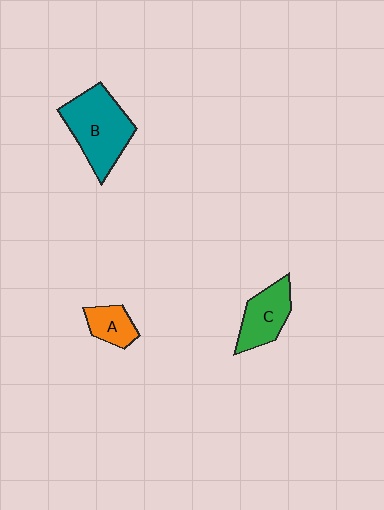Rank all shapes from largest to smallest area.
From largest to smallest: B (teal), C (green), A (orange).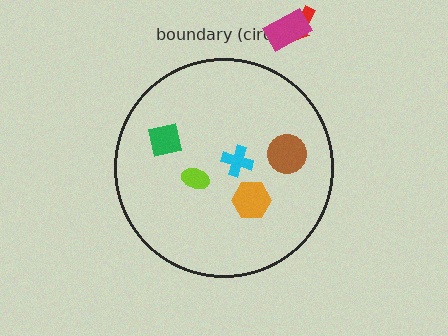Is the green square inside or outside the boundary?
Inside.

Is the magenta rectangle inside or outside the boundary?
Outside.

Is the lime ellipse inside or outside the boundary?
Inside.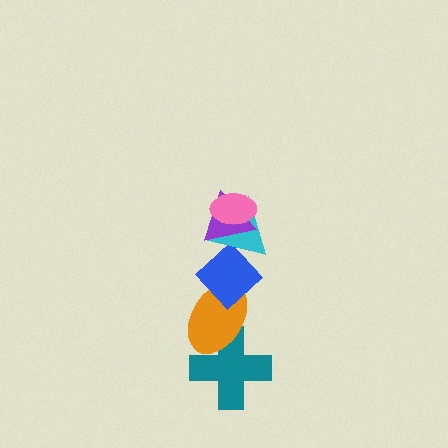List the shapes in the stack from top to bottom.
From top to bottom: the pink ellipse, the purple triangle, the cyan triangle, the blue diamond, the orange ellipse, the teal cross.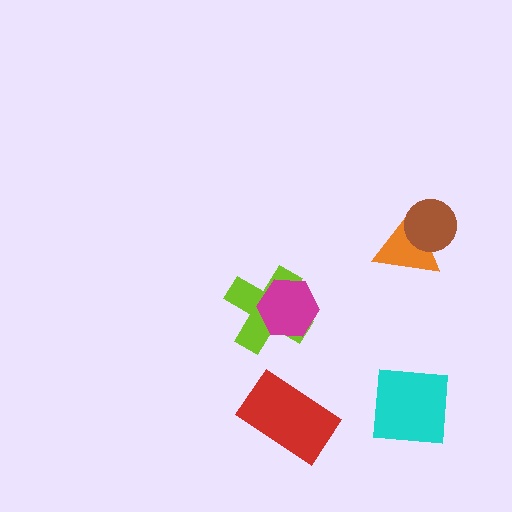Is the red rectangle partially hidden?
No, no other shape covers it.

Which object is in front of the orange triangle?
The brown circle is in front of the orange triangle.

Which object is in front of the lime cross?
The magenta hexagon is in front of the lime cross.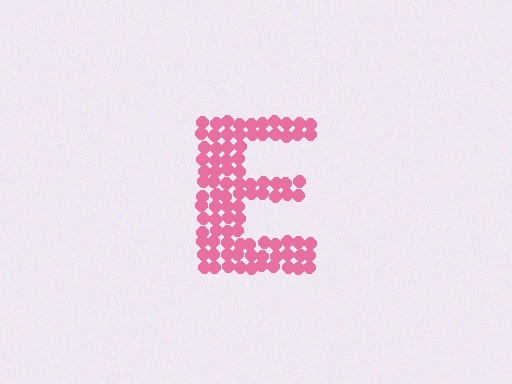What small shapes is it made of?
It is made of small circles.